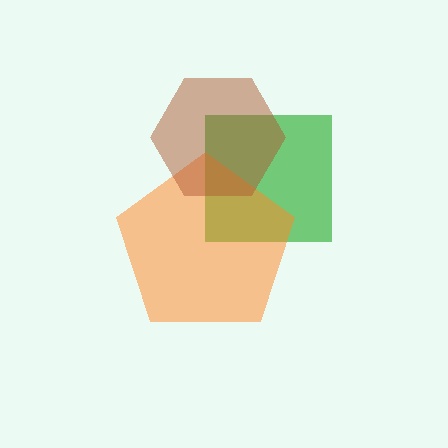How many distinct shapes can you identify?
There are 3 distinct shapes: a green square, an orange pentagon, a brown hexagon.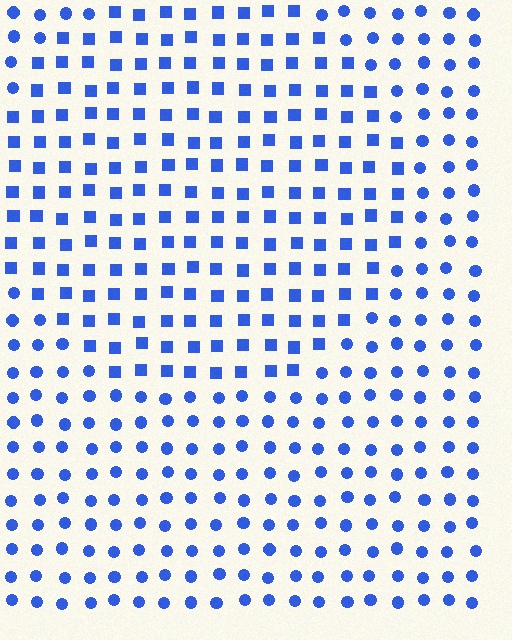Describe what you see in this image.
The image is filled with small blue elements arranged in a uniform grid. A circle-shaped region contains squares, while the surrounding area contains circles. The boundary is defined purely by the change in element shape.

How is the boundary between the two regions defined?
The boundary is defined by a change in element shape: squares inside vs. circles outside. All elements share the same color and spacing.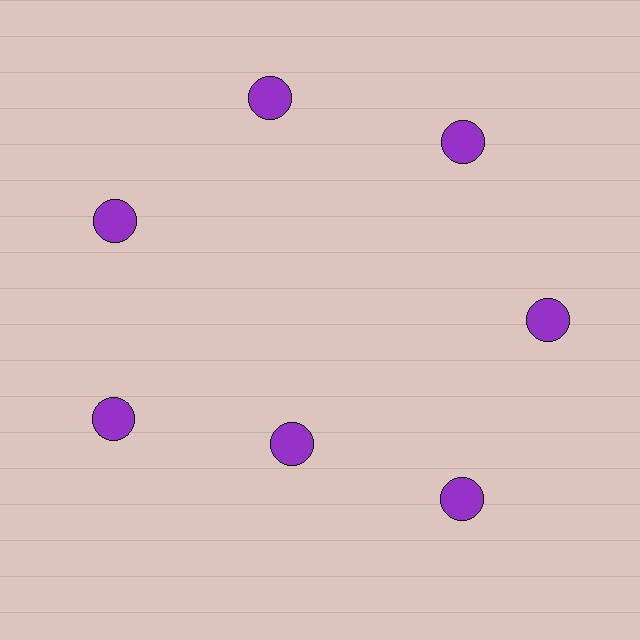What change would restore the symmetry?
The symmetry would be restored by moving it outward, back onto the ring so that all 7 circles sit at equal angles and equal distance from the center.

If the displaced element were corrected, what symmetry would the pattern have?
It would have 7-fold rotational symmetry — the pattern would map onto itself every 51 degrees.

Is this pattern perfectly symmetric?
No. The 7 purple circles are arranged in a ring, but one element near the 6 o'clock position is pulled inward toward the center, breaking the 7-fold rotational symmetry.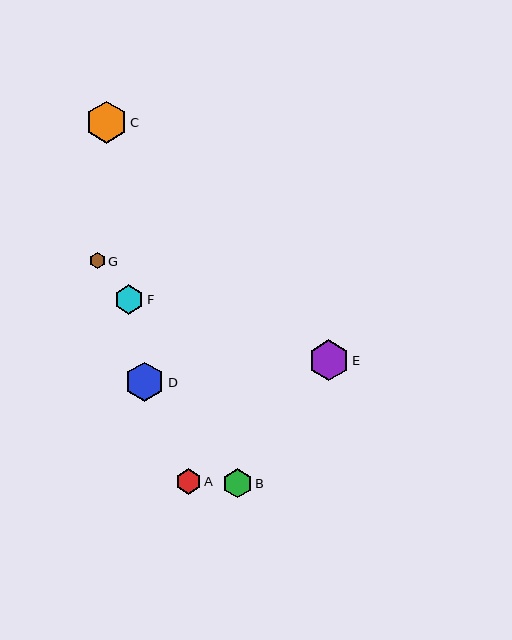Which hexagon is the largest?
Hexagon C is the largest with a size of approximately 42 pixels.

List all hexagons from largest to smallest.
From largest to smallest: C, E, D, F, B, A, G.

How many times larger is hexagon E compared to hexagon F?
Hexagon E is approximately 1.4 times the size of hexagon F.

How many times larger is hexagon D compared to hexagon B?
Hexagon D is approximately 1.3 times the size of hexagon B.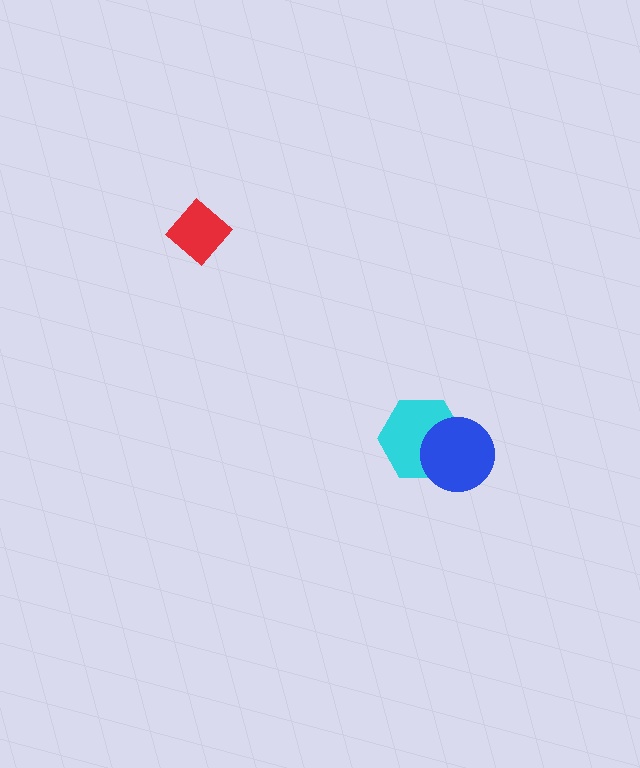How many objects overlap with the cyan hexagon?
1 object overlaps with the cyan hexagon.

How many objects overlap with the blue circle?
1 object overlaps with the blue circle.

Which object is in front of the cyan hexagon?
The blue circle is in front of the cyan hexagon.